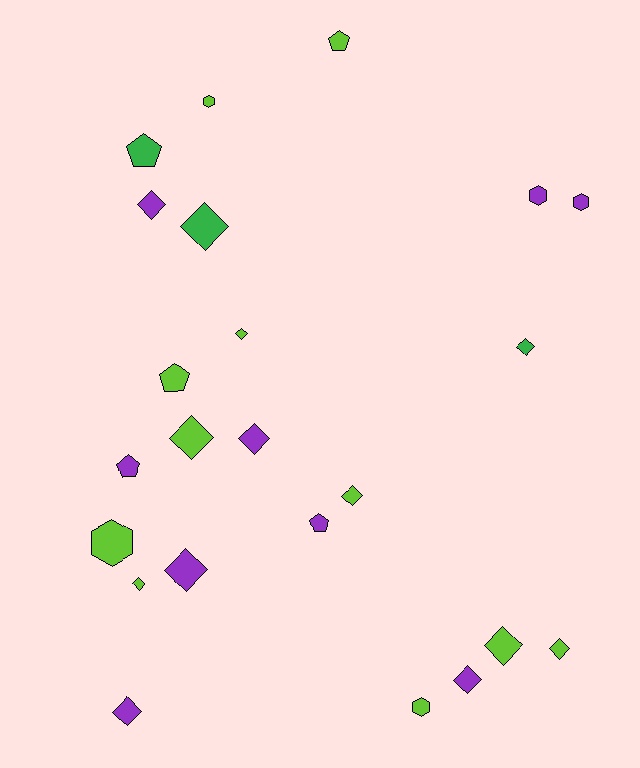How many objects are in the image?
There are 23 objects.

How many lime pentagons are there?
There are 2 lime pentagons.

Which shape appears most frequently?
Diamond, with 13 objects.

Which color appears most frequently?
Lime, with 11 objects.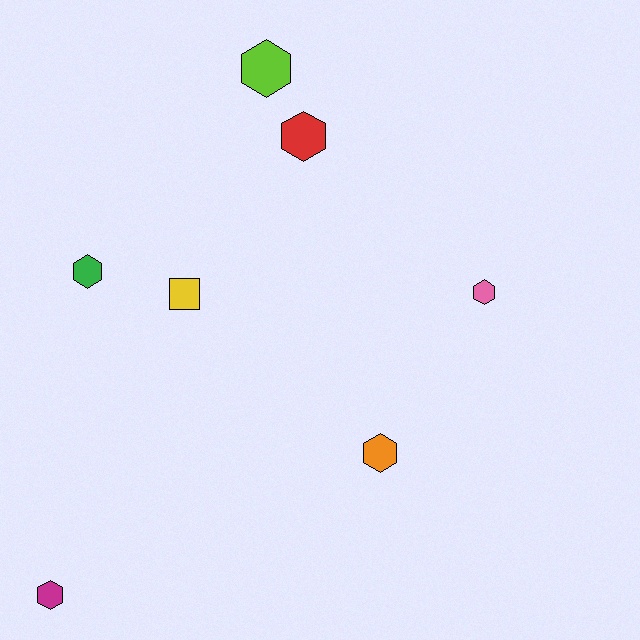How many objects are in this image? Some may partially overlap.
There are 7 objects.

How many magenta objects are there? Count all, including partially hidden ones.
There is 1 magenta object.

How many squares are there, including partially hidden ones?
There is 1 square.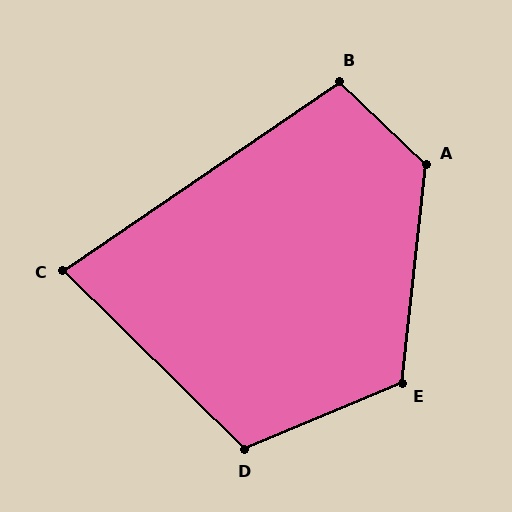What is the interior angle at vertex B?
Approximately 102 degrees (obtuse).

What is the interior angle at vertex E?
Approximately 119 degrees (obtuse).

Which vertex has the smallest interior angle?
C, at approximately 79 degrees.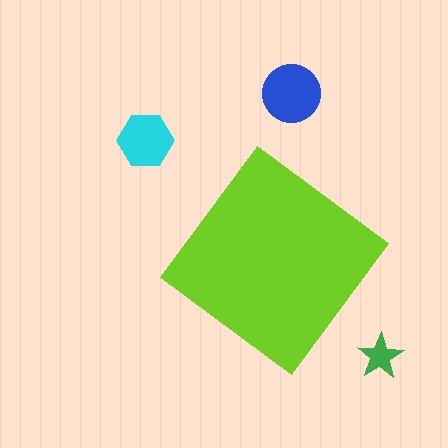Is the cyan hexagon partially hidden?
No, the cyan hexagon is fully visible.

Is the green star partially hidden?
No, the green star is fully visible.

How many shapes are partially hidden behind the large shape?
0 shapes are partially hidden.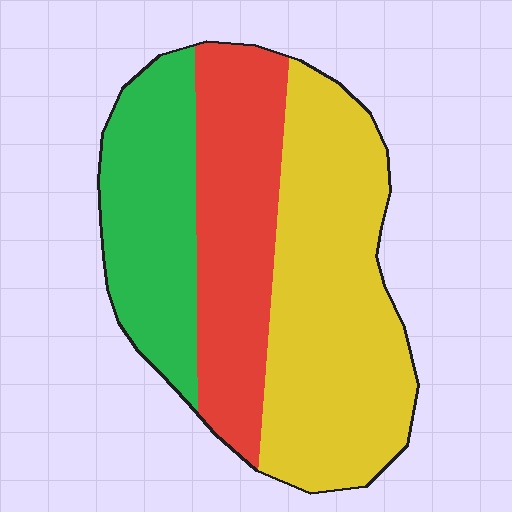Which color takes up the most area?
Yellow, at roughly 45%.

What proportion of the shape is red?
Red covers around 30% of the shape.